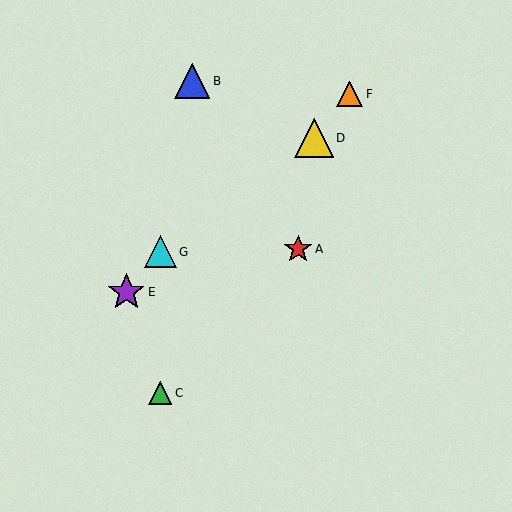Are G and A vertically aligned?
No, G is at x≈160 and A is at x≈298.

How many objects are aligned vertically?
2 objects (C, G) are aligned vertically.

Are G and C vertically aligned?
Yes, both are at x≈160.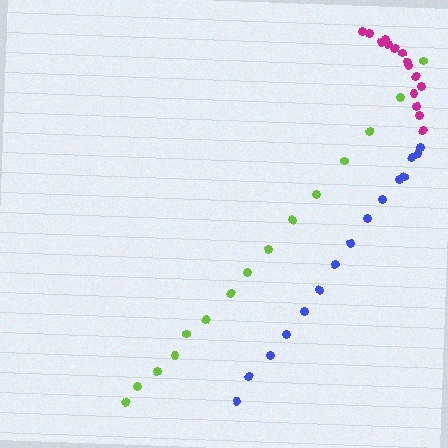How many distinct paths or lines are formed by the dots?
There are 3 distinct paths.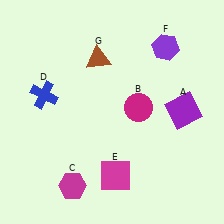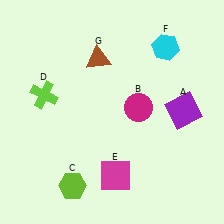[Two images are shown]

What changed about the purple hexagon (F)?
In Image 1, F is purple. In Image 2, it changed to cyan.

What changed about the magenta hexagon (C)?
In Image 1, C is magenta. In Image 2, it changed to lime.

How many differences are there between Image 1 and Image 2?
There are 3 differences between the two images.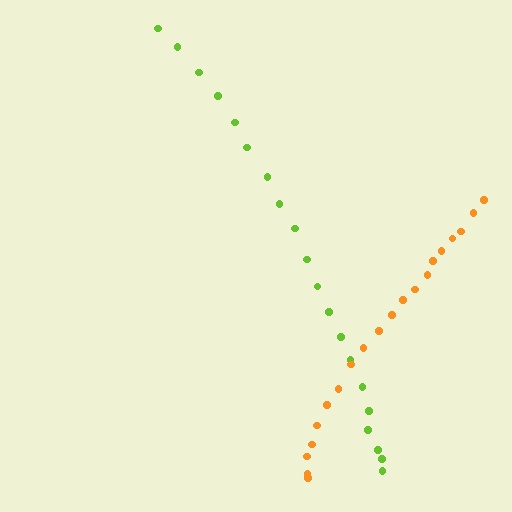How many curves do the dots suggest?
There are 2 distinct paths.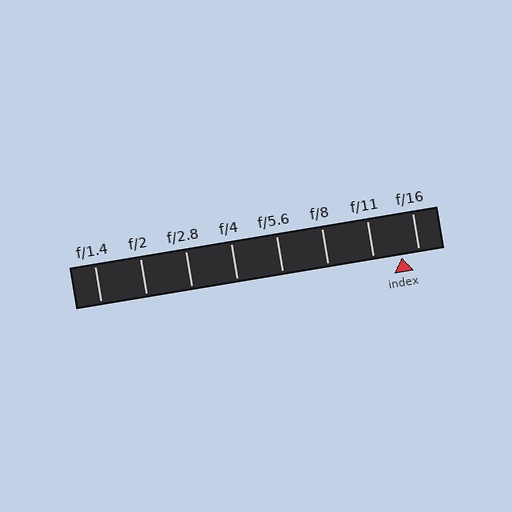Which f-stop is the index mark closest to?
The index mark is closest to f/16.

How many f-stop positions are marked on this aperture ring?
There are 8 f-stop positions marked.